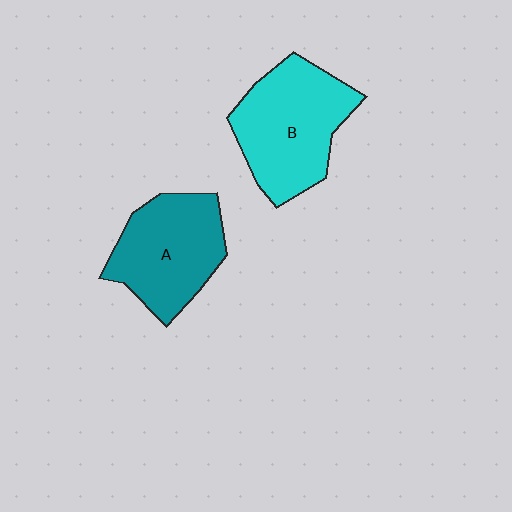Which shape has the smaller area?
Shape A (teal).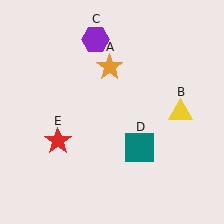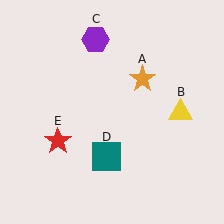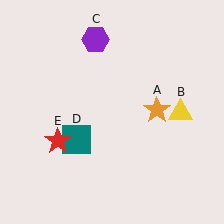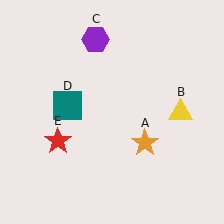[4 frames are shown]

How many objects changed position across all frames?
2 objects changed position: orange star (object A), teal square (object D).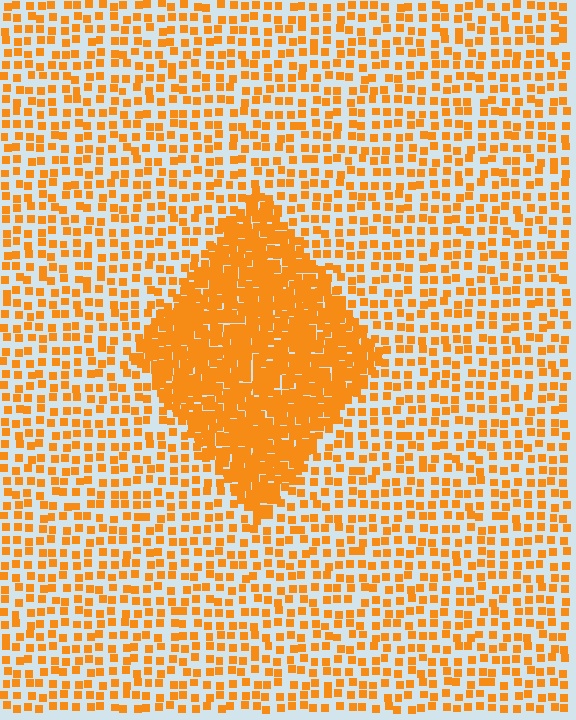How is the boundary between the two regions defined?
The boundary is defined by a change in element density (approximately 2.7x ratio). All elements are the same color, size, and shape.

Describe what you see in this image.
The image contains small orange elements arranged at two different densities. A diamond-shaped region is visible where the elements are more densely packed than the surrounding area.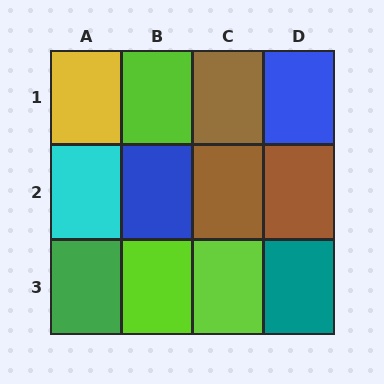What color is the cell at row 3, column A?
Green.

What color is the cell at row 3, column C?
Lime.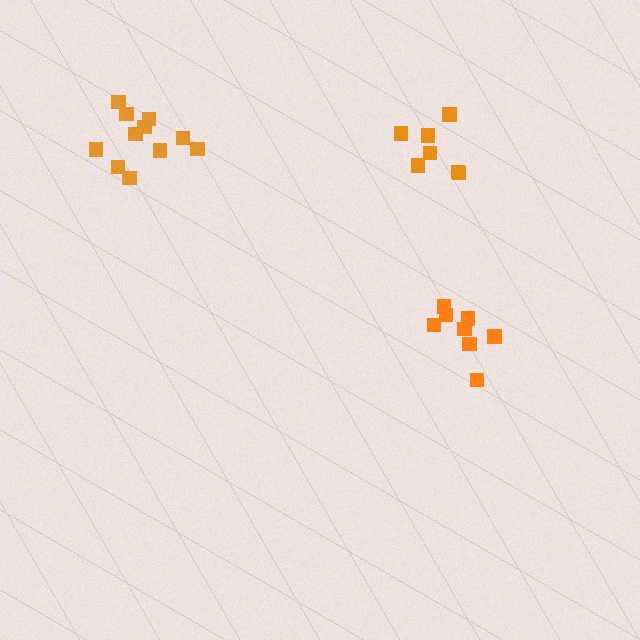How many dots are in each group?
Group 1: 7 dots, Group 2: 8 dots, Group 3: 11 dots (26 total).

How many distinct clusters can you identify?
There are 3 distinct clusters.